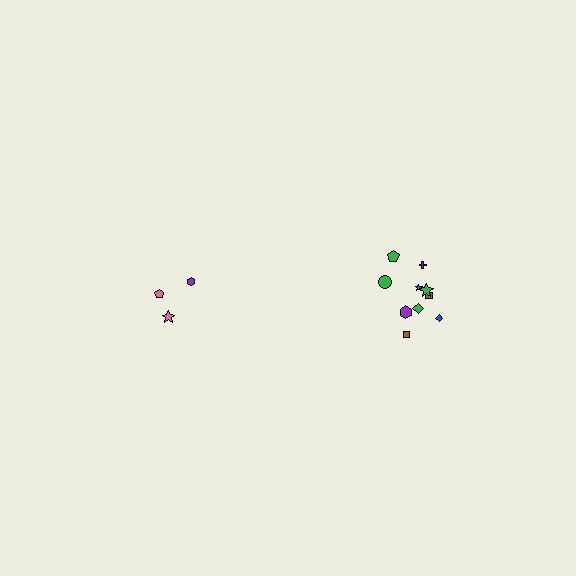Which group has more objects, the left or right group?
The right group.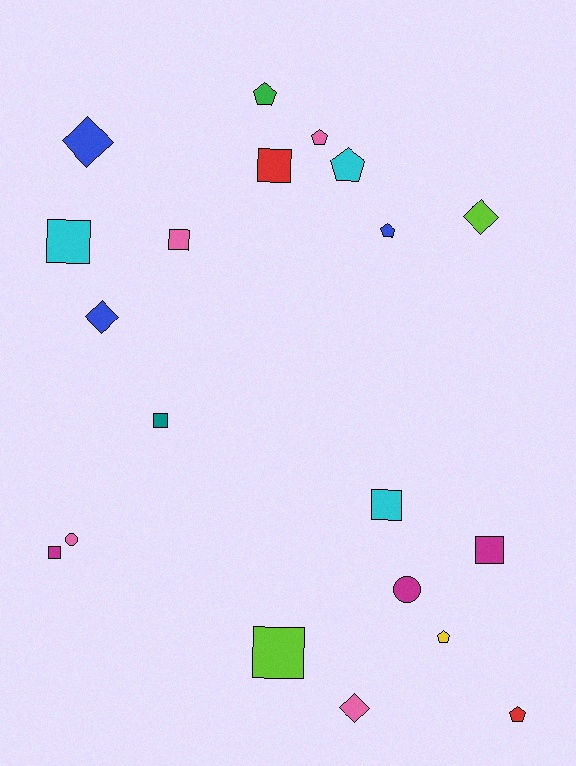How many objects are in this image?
There are 20 objects.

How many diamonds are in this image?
There are 4 diamonds.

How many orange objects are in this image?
There are no orange objects.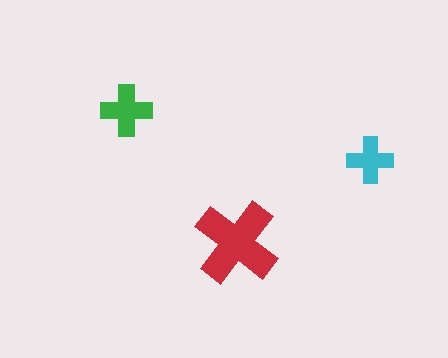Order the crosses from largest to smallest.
the red one, the green one, the cyan one.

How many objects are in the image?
There are 3 objects in the image.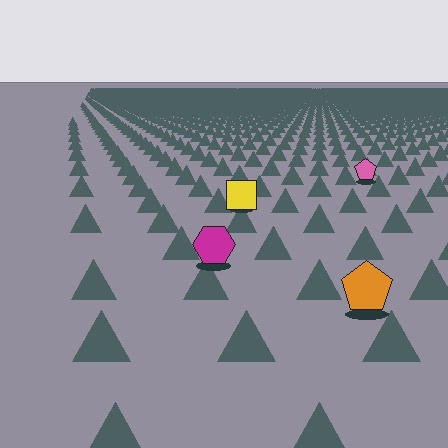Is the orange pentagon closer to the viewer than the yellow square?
Yes. The orange pentagon is closer — you can tell from the texture gradient: the ground texture is coarser near it.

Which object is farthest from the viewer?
The pink pentagon is farthest from the viewer. It appears smaller and the ground texture around it is denser.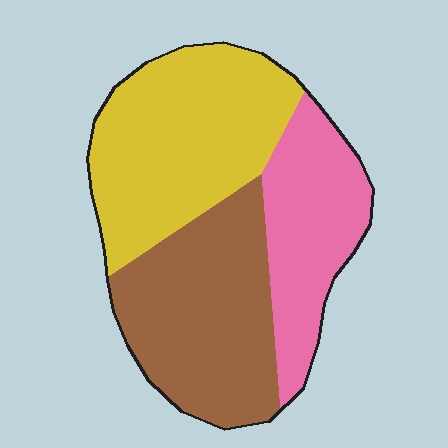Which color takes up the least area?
Pink, at roughly 25%.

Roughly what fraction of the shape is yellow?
Yellow covers 39% of the shape.